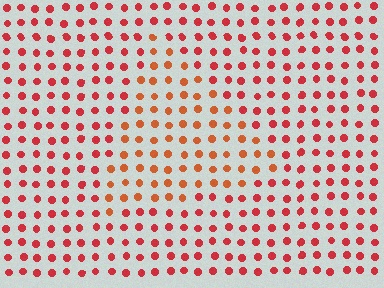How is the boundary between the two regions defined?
The boundary is defined purely by a slight shift in hue (about 23 degrees). Spacing, size, and orientation are identical on both sides.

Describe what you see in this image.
The image is filled with small red elements in a uniform arrangement. A triangle-shaped region is visible where the elements are tinted to a slightly different hue, forming a subtle color boundary.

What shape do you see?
I see a triangle.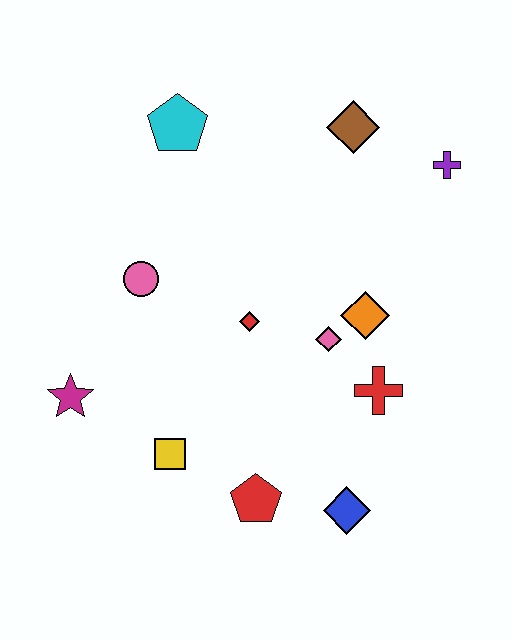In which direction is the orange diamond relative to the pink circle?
The orange diamond is to the right of the pink circle.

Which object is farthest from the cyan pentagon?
The blue diamond is farthest from the cyan pentagon.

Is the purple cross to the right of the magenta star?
Yes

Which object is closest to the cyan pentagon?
The pink circle is closest to the cyan pentagon.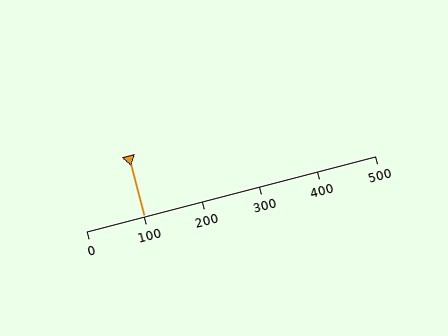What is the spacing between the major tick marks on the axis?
The major ticks are spaced 100 apart.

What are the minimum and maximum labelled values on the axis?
The axis runs from 0 to 500.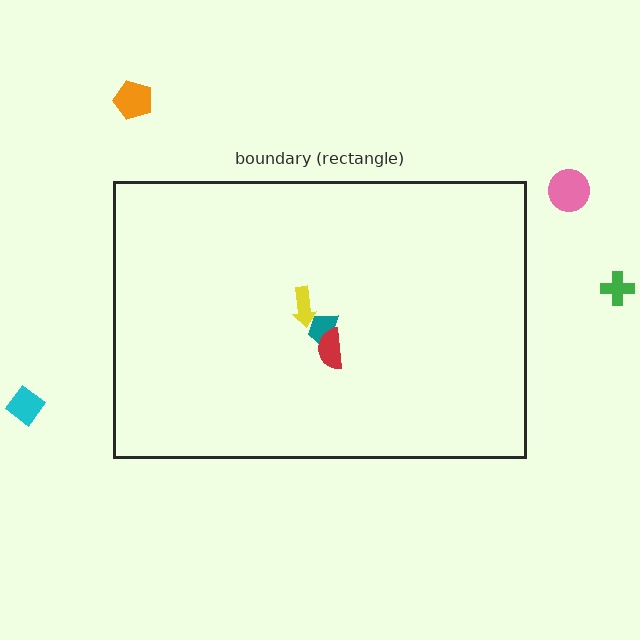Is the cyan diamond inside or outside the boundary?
Outside.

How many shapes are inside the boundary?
3 inside, 4 outside.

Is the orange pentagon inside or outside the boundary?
Outside.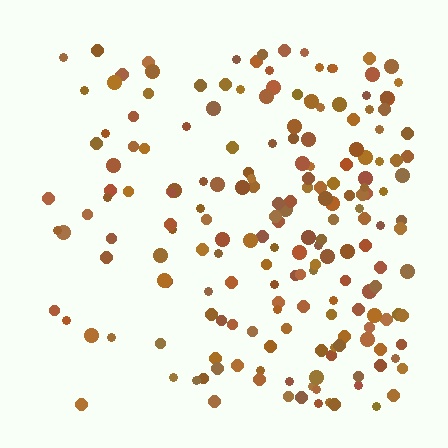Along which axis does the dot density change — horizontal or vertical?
Horizontal.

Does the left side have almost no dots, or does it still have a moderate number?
Still a moderate number, just noticeably fewer than the right.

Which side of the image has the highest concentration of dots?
The right.